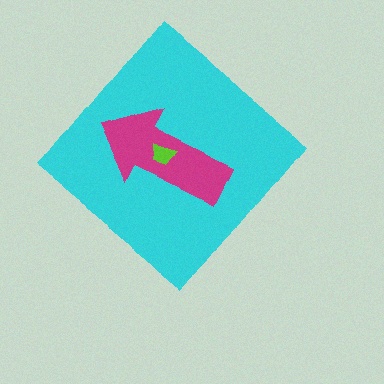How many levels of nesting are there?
3.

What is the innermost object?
The lime trapezoid.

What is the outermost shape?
The cyan diamond.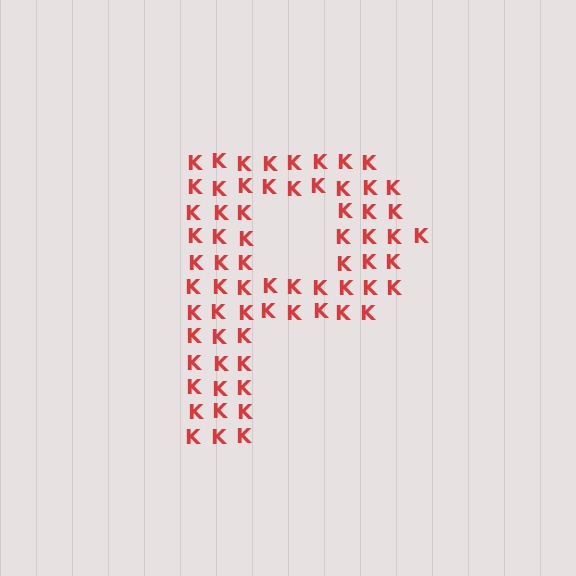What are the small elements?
The small elements are letter K's.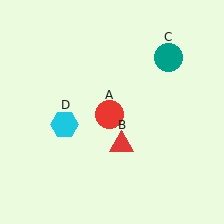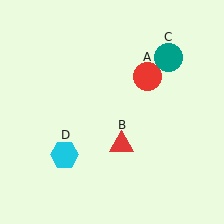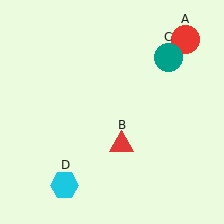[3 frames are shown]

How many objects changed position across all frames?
2 objects changed position: red circle (object A), cyan hexagon (object D).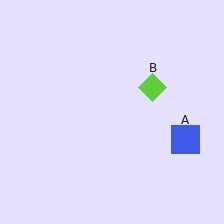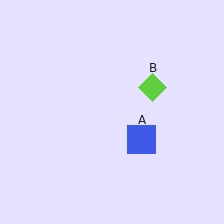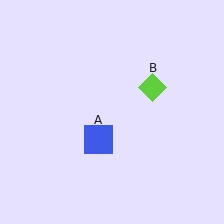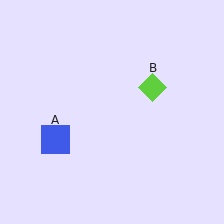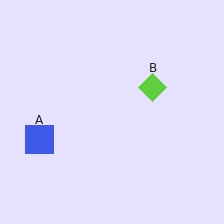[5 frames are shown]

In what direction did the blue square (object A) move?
The blue square (object A) moved left.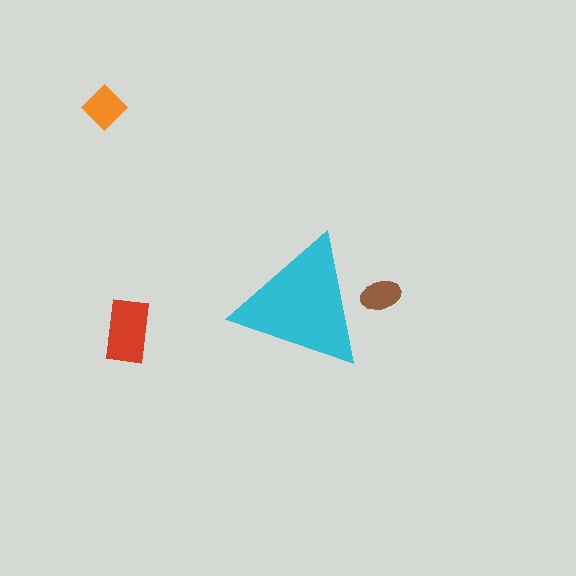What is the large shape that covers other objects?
A cyan triangle.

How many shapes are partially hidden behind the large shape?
1 shape is partially hidden.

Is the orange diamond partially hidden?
No, the orange diamond is fully visible.